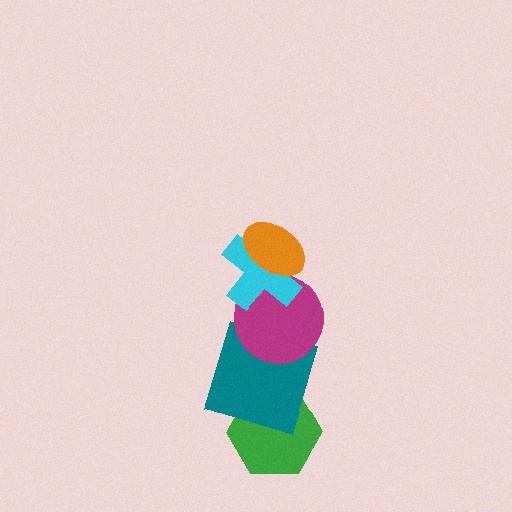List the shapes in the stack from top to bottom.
From top to bottom: the orange ellipse, the cyan cross, the magenta circle, the teal square, the green hexagon.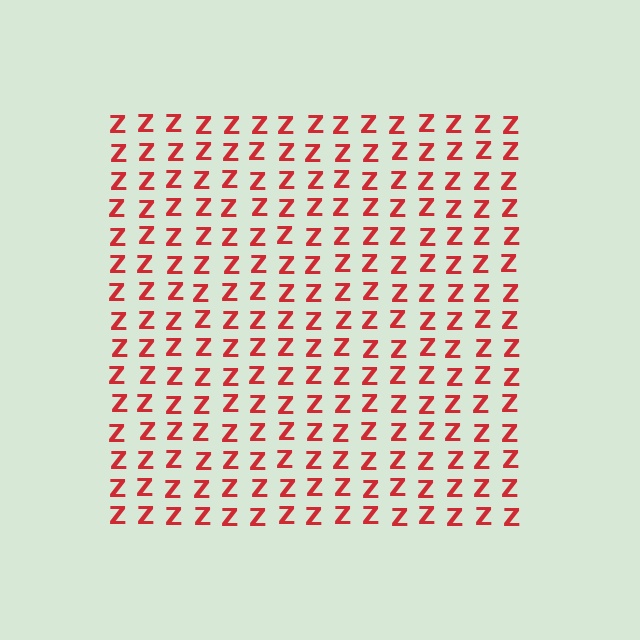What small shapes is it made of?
It is made of small letter Z's.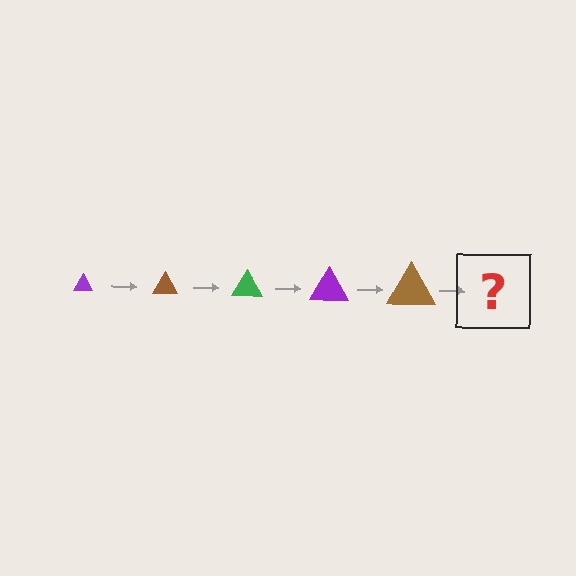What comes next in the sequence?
The next element should be a green triangle, larger than the previous one.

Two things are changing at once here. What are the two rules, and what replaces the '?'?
The two rules are that the triangle grows larger each step and the color cycles through purple, brown, and green. The '?' should be a green triangle, larger than the previous one.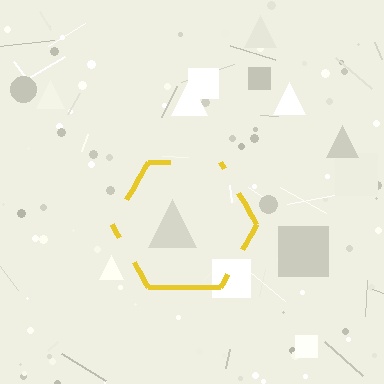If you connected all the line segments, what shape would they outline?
They would outline a hexagon.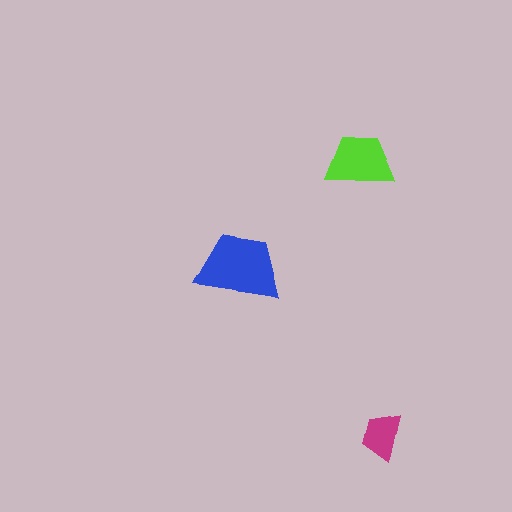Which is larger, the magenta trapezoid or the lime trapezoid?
The lime one.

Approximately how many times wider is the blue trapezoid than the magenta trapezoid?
About 2 times wider.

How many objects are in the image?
There are 3 objects in the image.